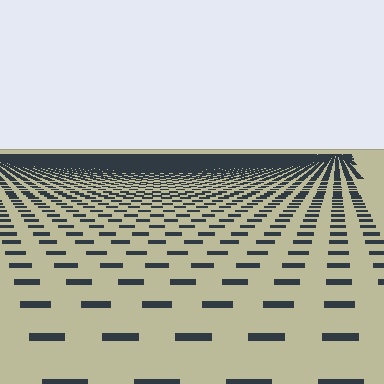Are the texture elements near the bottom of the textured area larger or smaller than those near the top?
Larger. Near the bottom, elements are closer to the viewer and appear at a bigger on-screen size.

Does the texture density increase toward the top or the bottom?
Density increases toward the top.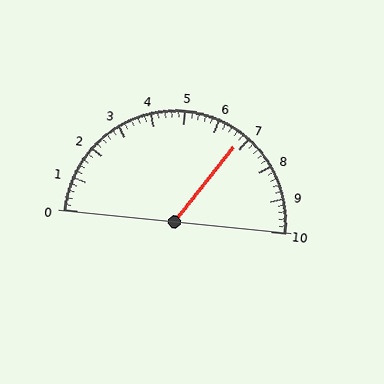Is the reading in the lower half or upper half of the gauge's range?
The reading is in the upper half of the range (0 to 10).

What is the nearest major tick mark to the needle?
The nearest major tick mark is 7.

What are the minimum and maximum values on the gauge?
The gauge ranges from 0 to 10.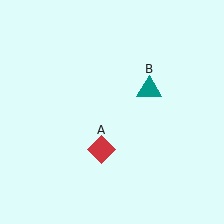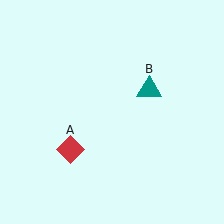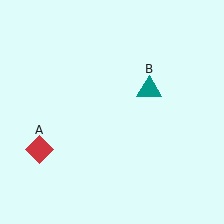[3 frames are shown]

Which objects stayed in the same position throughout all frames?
Teal triangle (object B) remained stationary.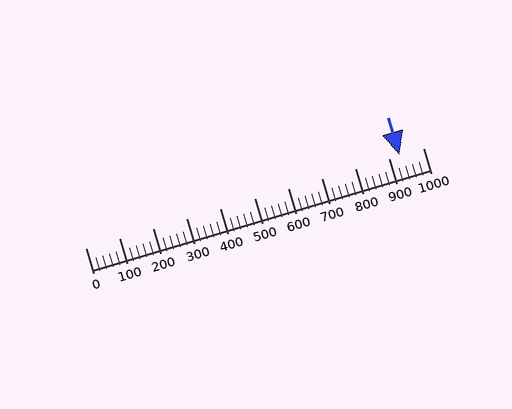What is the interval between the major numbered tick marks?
The major tick marks are spaced 100 units apart.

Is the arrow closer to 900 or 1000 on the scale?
The arrow is closer to 900.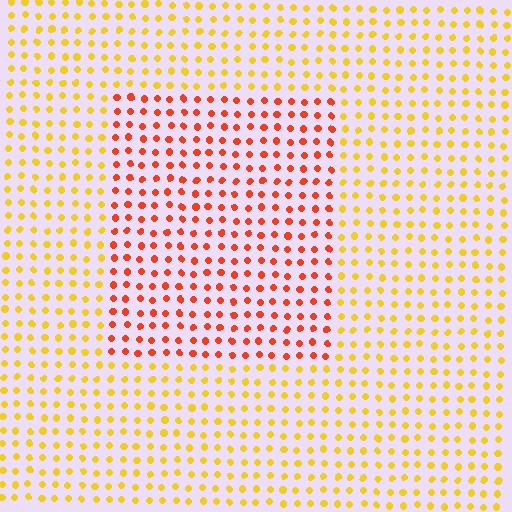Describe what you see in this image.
The image is filled with small yellow elements in a uniform arrangement. A rectangle-shaped region is visible where the elements are tinted to a slightly different hue, forming a subtle color boundary.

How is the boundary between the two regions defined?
The boundary is defined purely by a slight shift in hue (about 42 degrees). Spacing, size, and orientation are identical on both sides.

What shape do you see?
I see a rectangle.